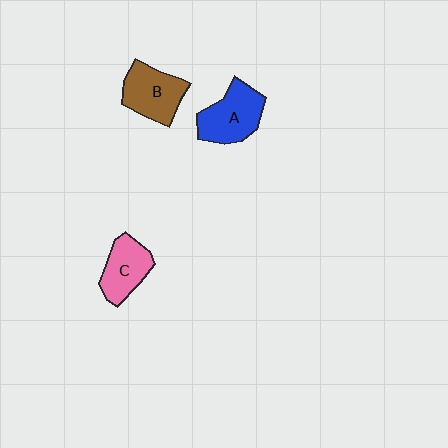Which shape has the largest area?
Shape A (blue).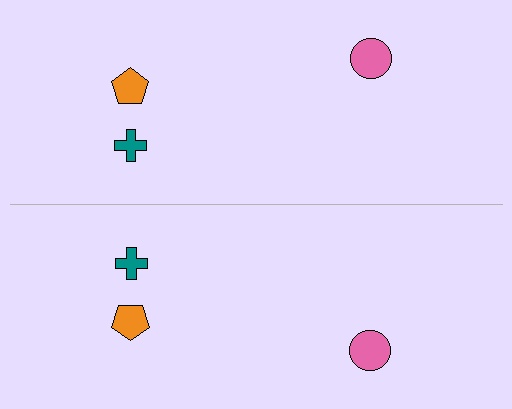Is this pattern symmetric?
Yes, this pattern has bilateral (reflection) symmetry.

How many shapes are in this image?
There are 6 shapes in this image.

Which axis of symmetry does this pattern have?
The pattern has a horizontal axis of symmetry running through the center of the image.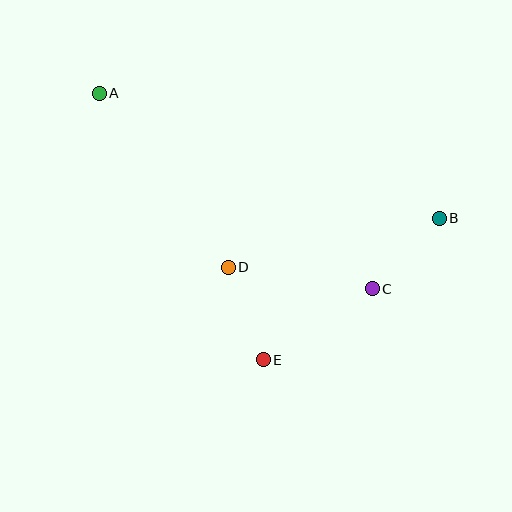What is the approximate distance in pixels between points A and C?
The distance between A and C is approximately 336 pixels.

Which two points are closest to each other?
Points B and C are closest to each other.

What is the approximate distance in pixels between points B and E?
The distance between B and E is approximately 226 pixels.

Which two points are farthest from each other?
Points A and B are farthest from each other.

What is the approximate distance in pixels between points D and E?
The distance between D and E is approximately 99 pixels.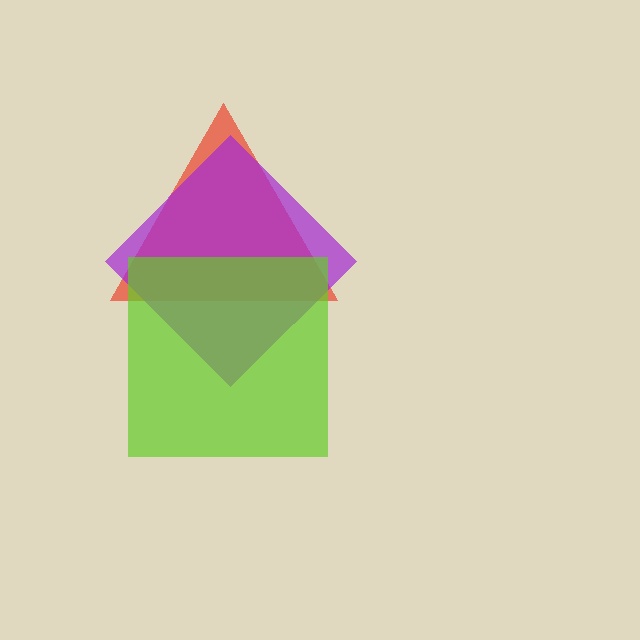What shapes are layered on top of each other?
The layered shapes are: a red triangle, a purple diamond, a lime square.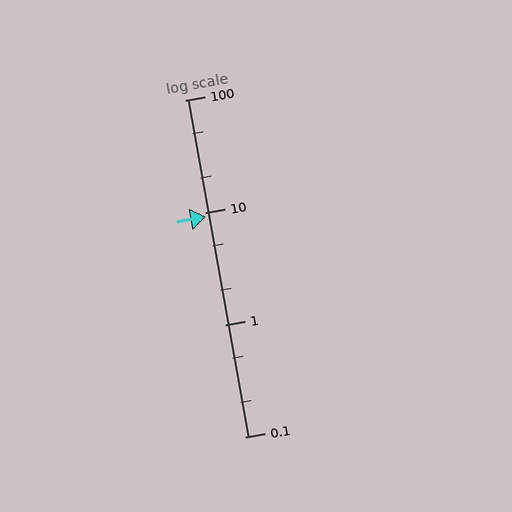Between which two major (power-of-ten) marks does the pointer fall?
The pointer is between 1 and 10.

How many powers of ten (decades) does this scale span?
The scale spans 3 decades, from 0.1 to 100.